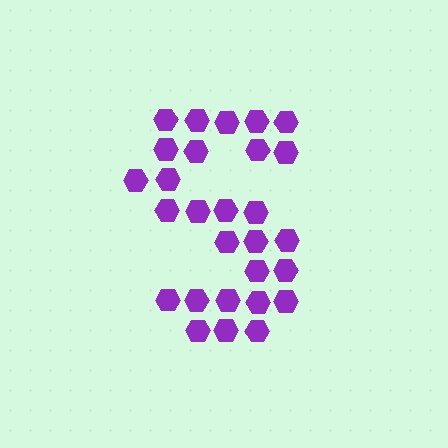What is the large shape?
The large shape is the letter S.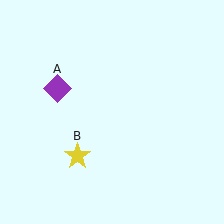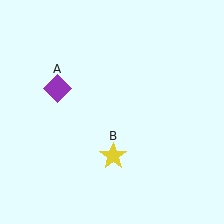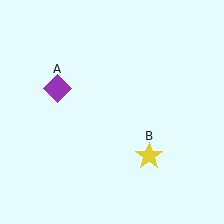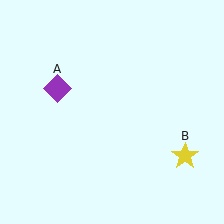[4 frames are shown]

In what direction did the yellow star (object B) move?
The yellow star (object B) moved right.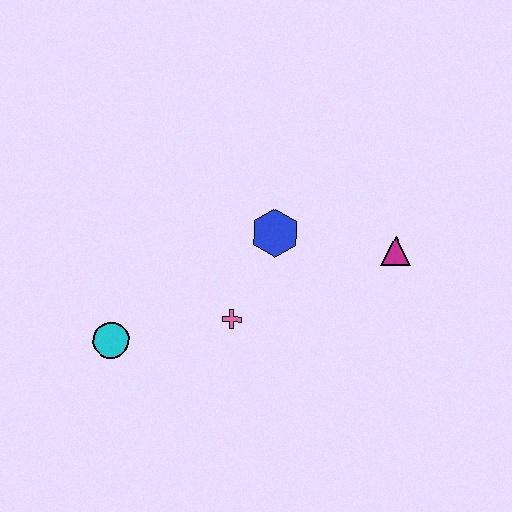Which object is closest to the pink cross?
The blue hexagon is closest to the pink cross.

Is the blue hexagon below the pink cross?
No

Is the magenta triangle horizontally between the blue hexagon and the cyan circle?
No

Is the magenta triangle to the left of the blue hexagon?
No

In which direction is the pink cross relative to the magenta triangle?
The pink cross is to the left of the magenta triangle.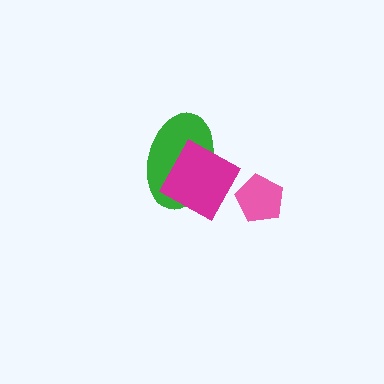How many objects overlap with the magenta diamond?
1 object overlaps with the magenta diamond.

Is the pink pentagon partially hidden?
No, no other shape covers it.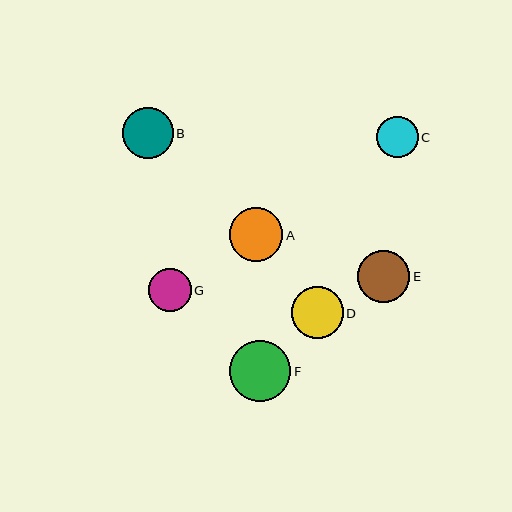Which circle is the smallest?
Circle C is the smallest with a size of approximately 42 pixels.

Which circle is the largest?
Circle F is the largest with a size of approximately 62 pixels.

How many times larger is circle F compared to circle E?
Circle F is approximately 1.2 times the size of circle E.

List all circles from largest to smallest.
From largest to smallest: F, A, E, D, B, G, C.